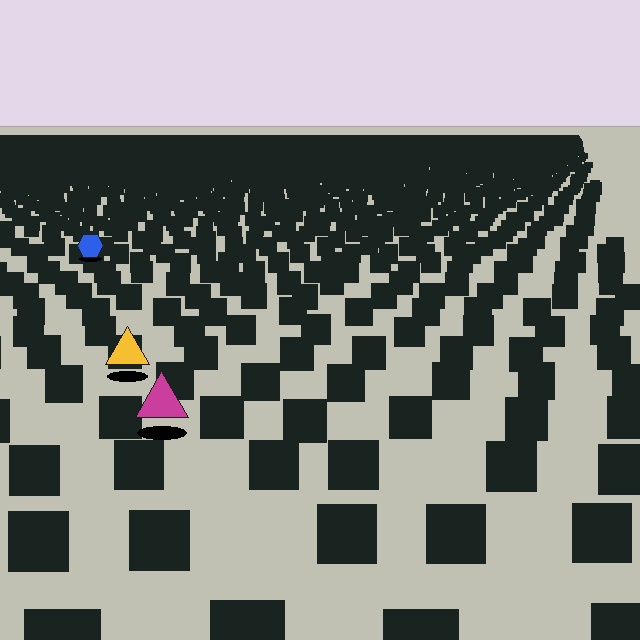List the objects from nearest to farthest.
From nearest to farthest: the magenta triangle, the yellow triangle, the blue hexagon.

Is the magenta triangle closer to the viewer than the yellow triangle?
Yes. The magenta triangle is closer — you can tell from the texture gradient: the ground texture is coarser near it.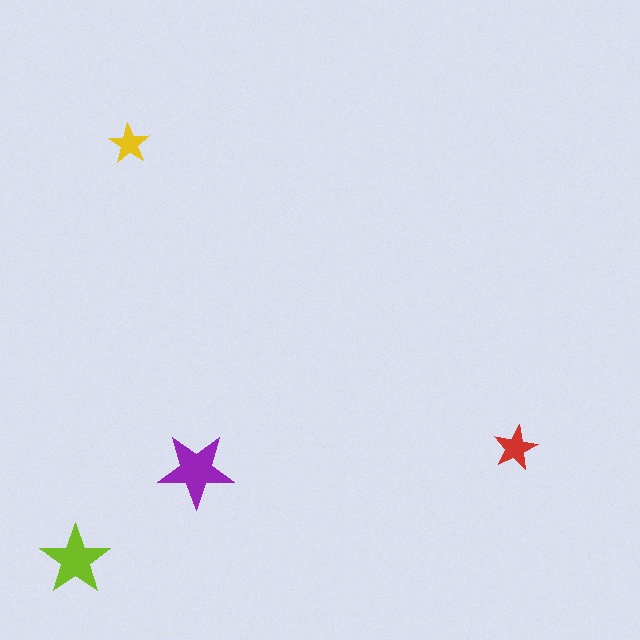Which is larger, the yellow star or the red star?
The red one.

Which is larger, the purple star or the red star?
The purple one.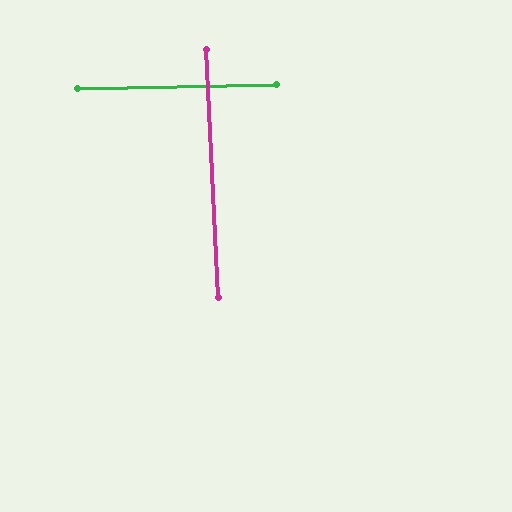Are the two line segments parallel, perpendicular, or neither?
Perpendicular — they meet at approximately 88°.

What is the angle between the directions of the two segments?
Approximately 88 degrees.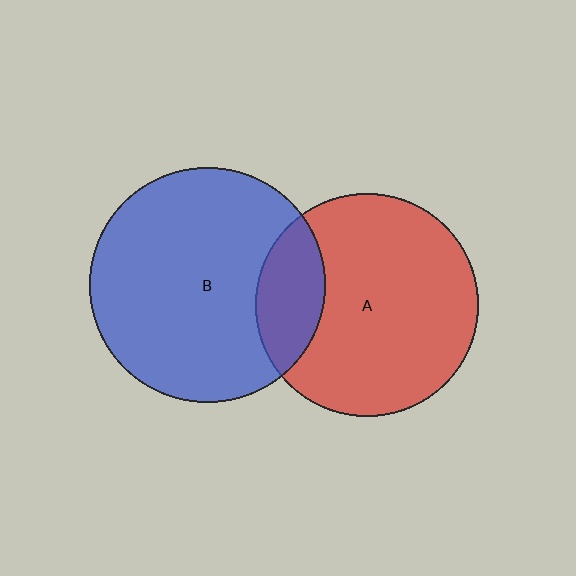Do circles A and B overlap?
Yes.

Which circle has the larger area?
Circle B (blue).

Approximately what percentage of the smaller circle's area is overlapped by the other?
Approximately 20%.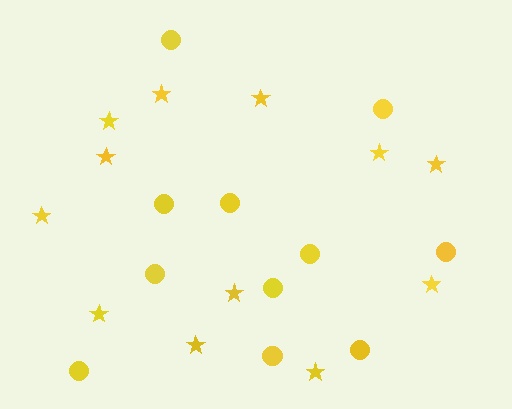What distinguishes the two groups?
There are 2 groups: one group of stars (12) and one group of circles (11).